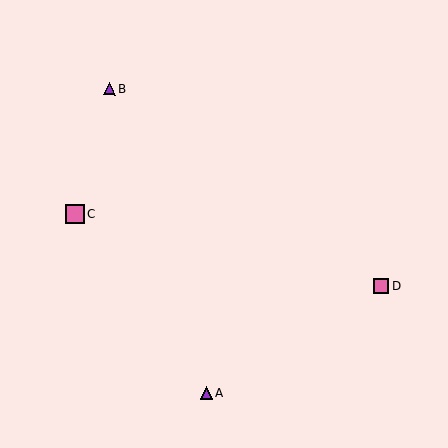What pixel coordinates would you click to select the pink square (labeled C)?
Click at (75, 214) to select the pink square C.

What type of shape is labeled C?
Shape C is a pink square.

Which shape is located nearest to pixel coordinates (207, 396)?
The purple triangle (labeled A) at (206, 393) is nearest to that location.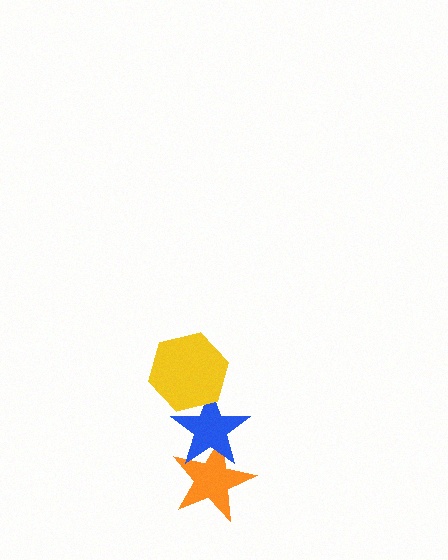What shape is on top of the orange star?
The blue star is on top of the orange star.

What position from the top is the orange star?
The orange star is 3rd from the top.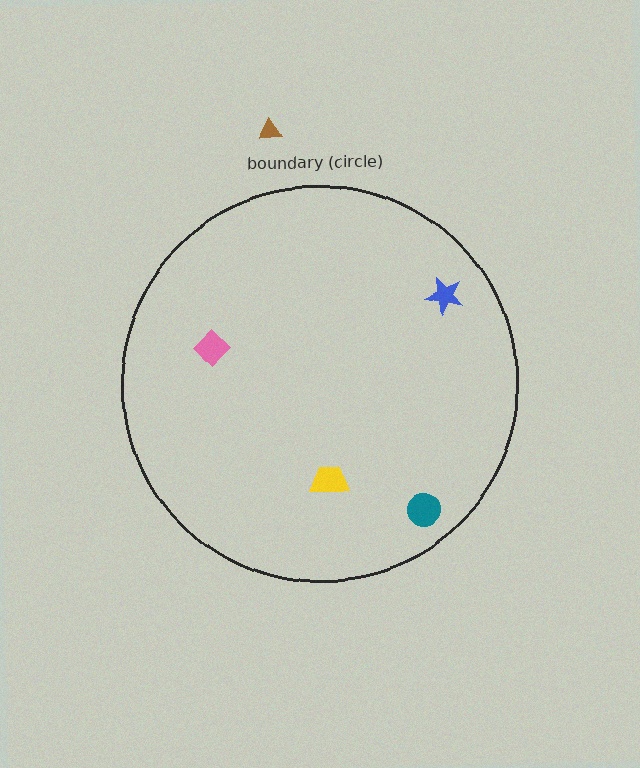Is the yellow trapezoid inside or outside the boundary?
Inside.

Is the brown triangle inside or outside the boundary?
Outside.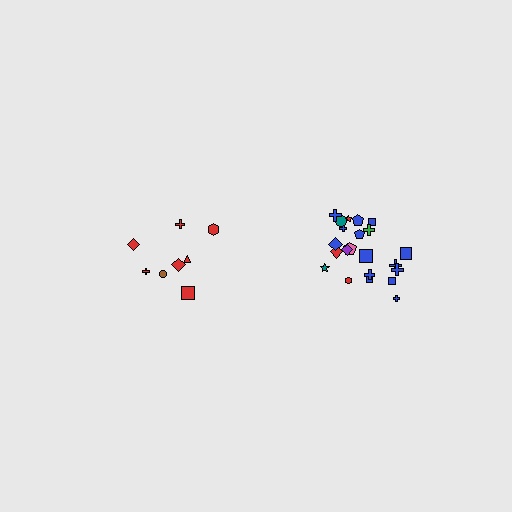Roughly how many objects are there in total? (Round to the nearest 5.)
Roughly 30 objects in total.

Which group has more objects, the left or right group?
The right group.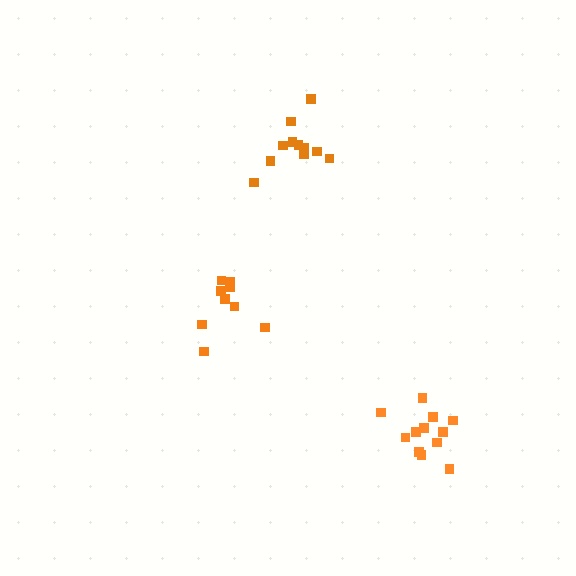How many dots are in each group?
Group 1: 12 dots, Group 2: 11 dots, Group 3: 10 dots (33 total).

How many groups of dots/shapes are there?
There are 3 groups.